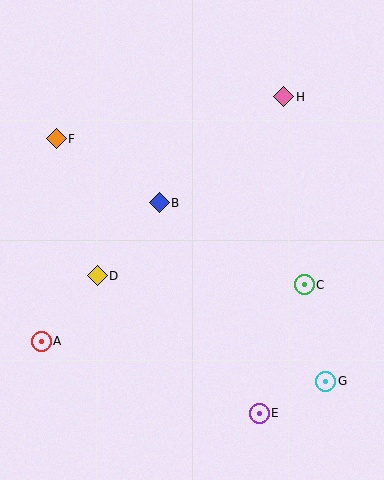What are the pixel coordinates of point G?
Point G is at (326, 381).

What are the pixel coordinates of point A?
Point A is at (41, 341).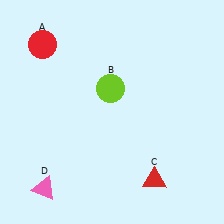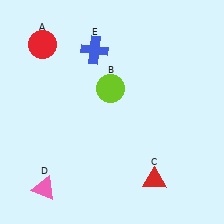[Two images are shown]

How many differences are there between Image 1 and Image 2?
There is 1 difference between the two images.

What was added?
A blue cross (E) was added in Image 2.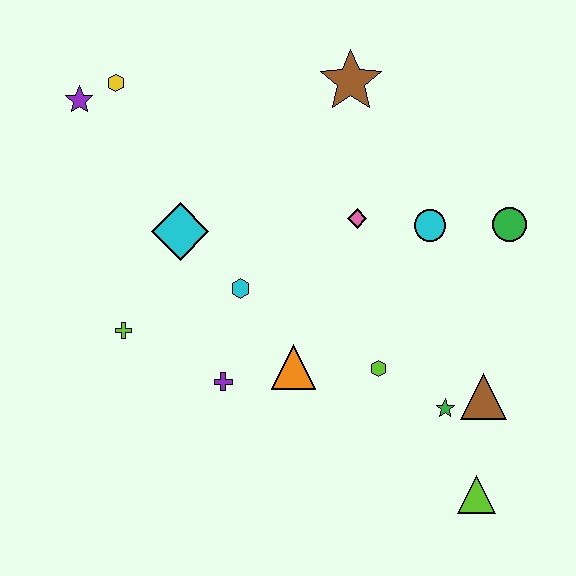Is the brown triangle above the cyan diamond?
No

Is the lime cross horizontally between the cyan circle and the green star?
No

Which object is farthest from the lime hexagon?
The purple star is farthest from the lime hexagon.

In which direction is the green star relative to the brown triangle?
The green star is to the left of the brown triangle.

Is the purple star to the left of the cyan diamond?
Yes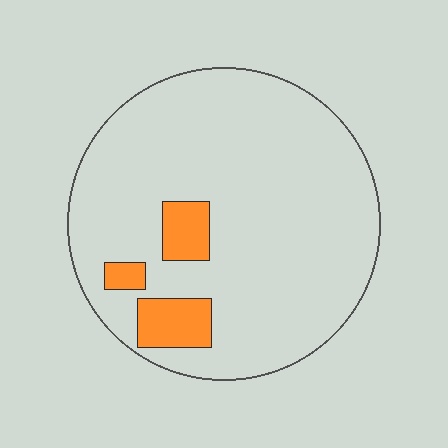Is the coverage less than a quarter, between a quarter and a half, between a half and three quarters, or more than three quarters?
Less than a quarter.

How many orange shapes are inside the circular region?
3.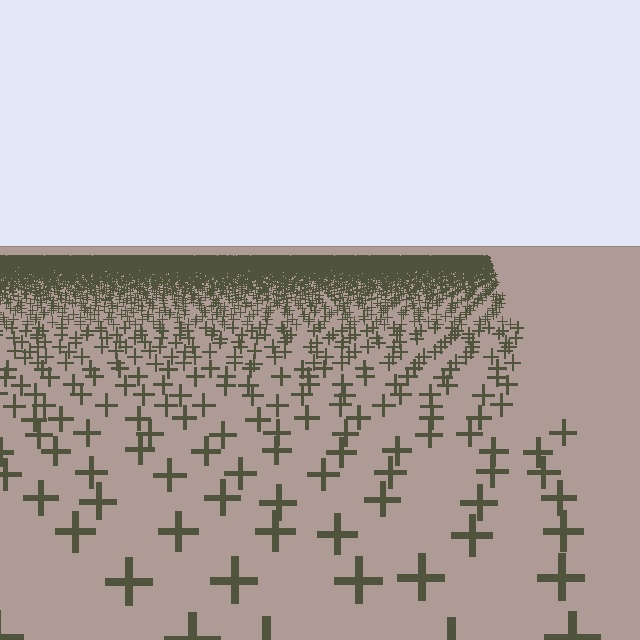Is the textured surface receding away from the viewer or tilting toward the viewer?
The surface is receding away from the viewer. Texture elements get smaller and denser toward the top.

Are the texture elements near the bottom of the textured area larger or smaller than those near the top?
Larger. Near the bottom, elements are closer to the viewer and appear at a bigger on-screen size.